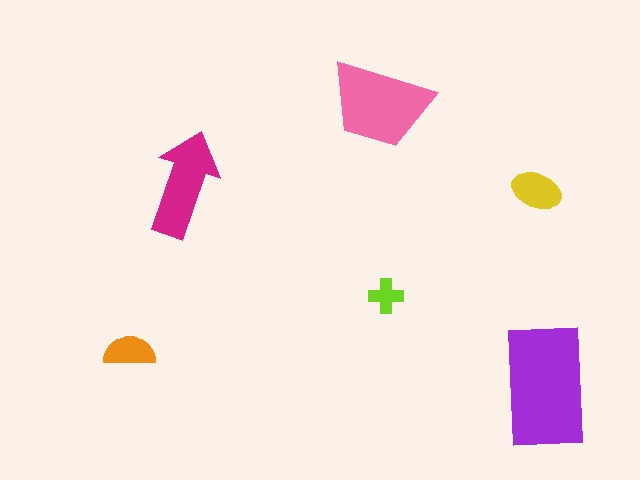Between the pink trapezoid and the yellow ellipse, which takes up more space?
The pink trapezoid.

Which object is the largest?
The purple rectangle.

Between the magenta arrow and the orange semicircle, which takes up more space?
The magenta arrow.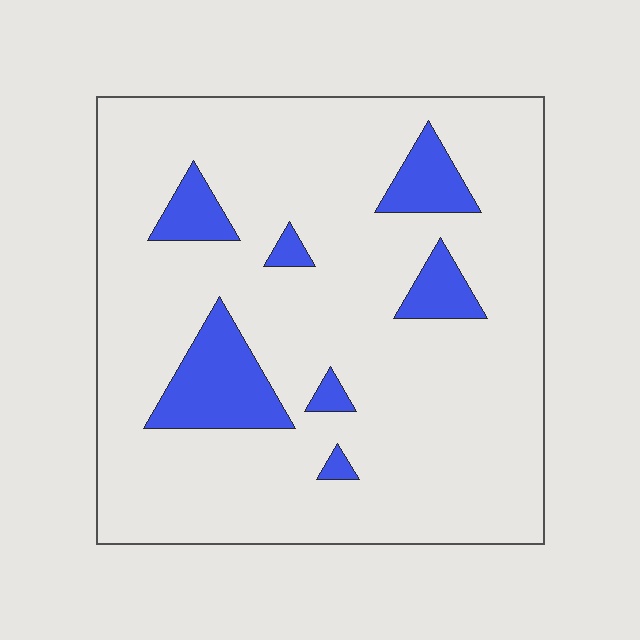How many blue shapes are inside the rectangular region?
7.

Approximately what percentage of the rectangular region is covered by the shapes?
Approximately 15%.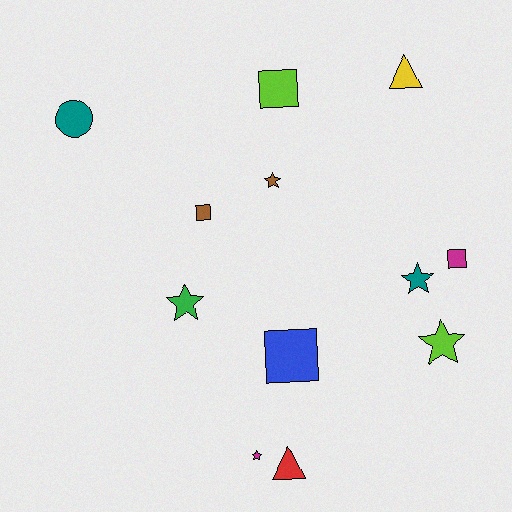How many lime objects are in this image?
There are 2 lime objects.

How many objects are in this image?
There are 12 objects.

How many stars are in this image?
There are 5 stars.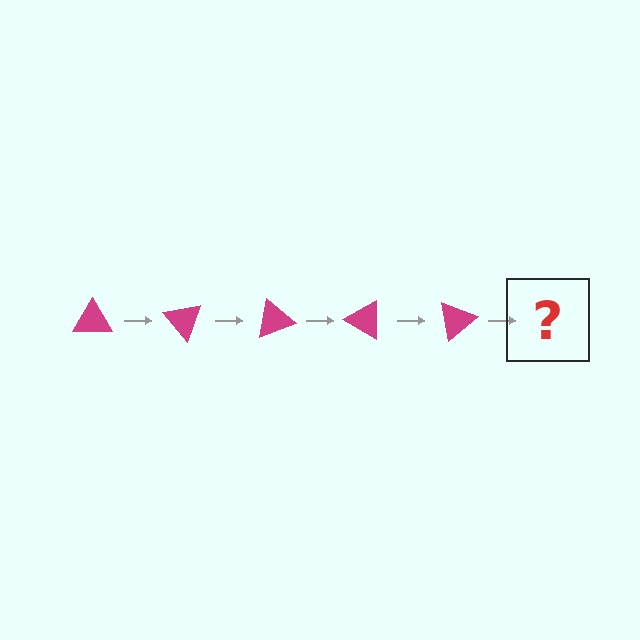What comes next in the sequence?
The next element should be a magenta triangle rotated 250 degrees.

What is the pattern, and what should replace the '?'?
The pattern is that the triangle rotates 50 degrees each step. The '?' should be a magenta triangle rotated 250 degrees.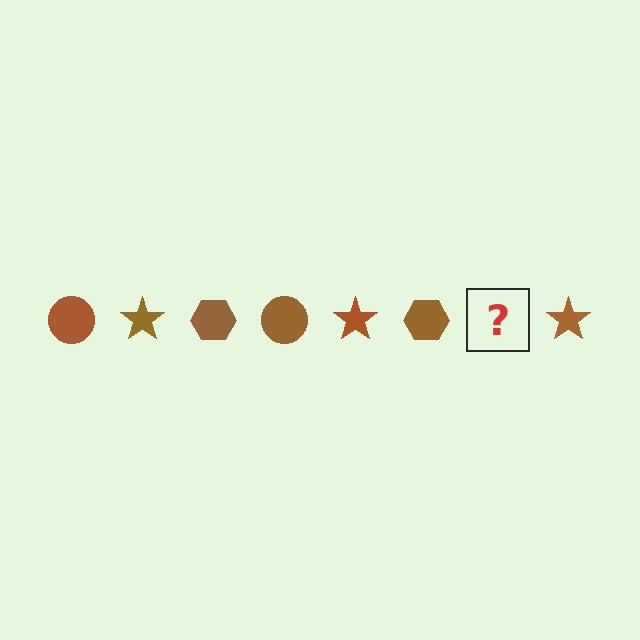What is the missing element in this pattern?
The missing element is a brown circle.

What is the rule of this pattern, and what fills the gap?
The rule is that the pattern cycles through circle, star, hexagon shapes in brown. The gap should be filled with a brown circle.